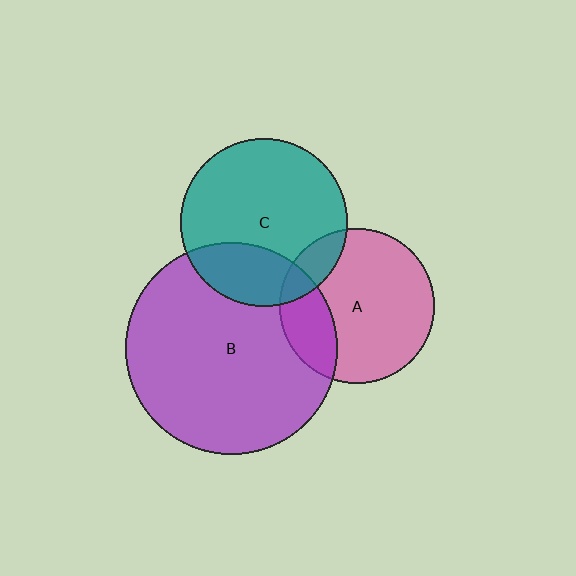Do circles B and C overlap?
Yes.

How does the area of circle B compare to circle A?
Approximately 1.9 times.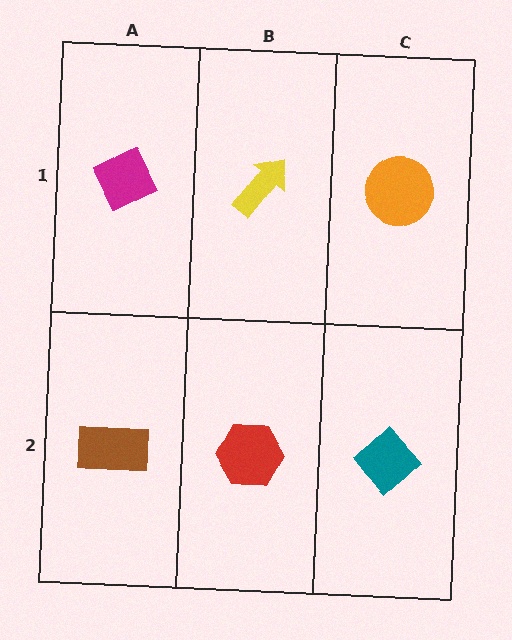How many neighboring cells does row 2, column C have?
2.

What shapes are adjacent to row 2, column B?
A yellow arrow (row 1, column B), a brown rectangle (row 2, column A), a teal diamond (row 2, column C).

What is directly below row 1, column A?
A brown rectangle.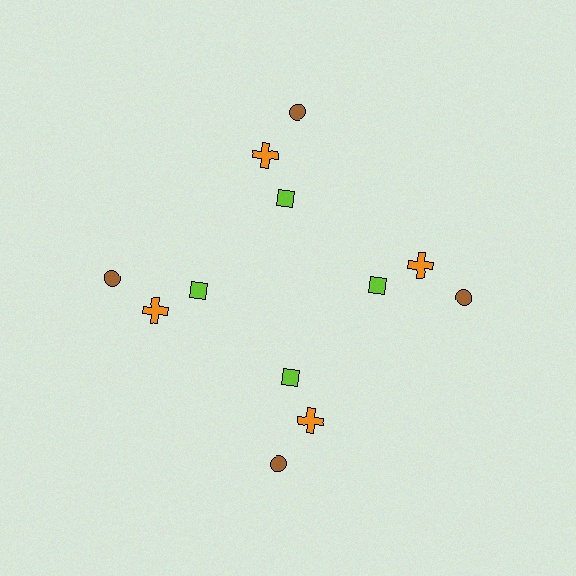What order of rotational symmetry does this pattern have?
This pattern has 4-fold rotational symmetry.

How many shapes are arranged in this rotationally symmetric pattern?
There are 12 shapes, arranged in 4 groups of 3.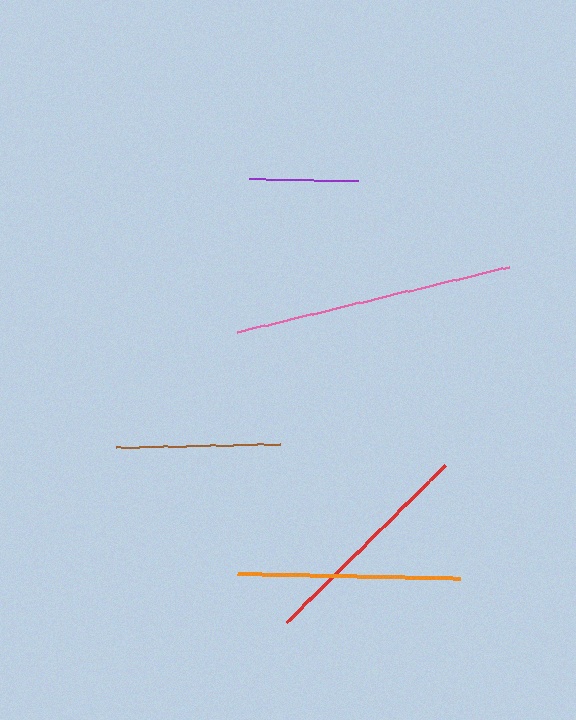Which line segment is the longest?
The pink line is the longest at approximately 280 pixels.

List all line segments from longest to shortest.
From longest to shortest: pink, orange, red, brown, purple.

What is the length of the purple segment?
The purple segment is approximately 110 pixels long.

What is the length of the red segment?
The red segment is approximately 223 pixels long.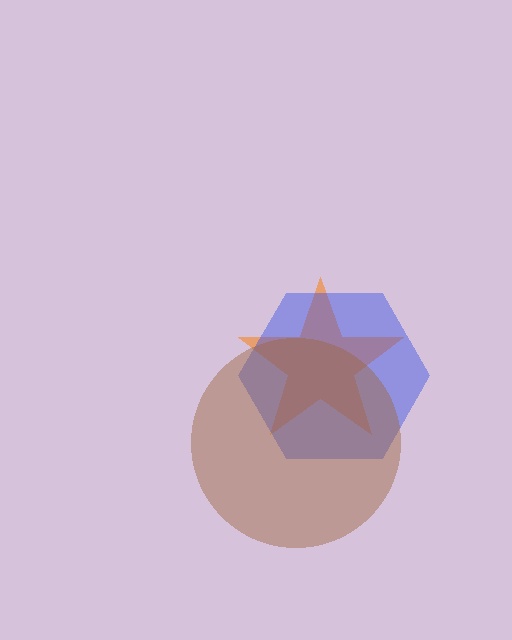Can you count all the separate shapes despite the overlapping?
Yes, there are 3 separate shapes.